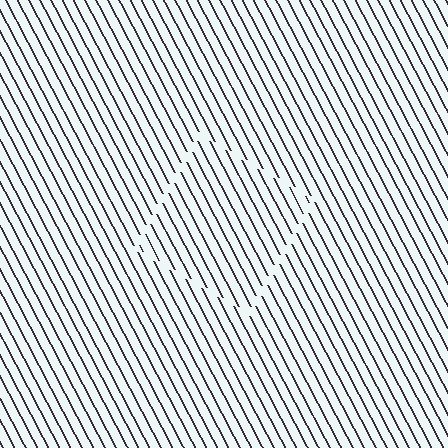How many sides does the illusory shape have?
4 sides — the line-ends trace a square.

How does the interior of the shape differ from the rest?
The interior of the shape contains the same grating, shifted by half a period — the contour is defined by the phase discontinuity where line-ends from the inner and outer gratings abut.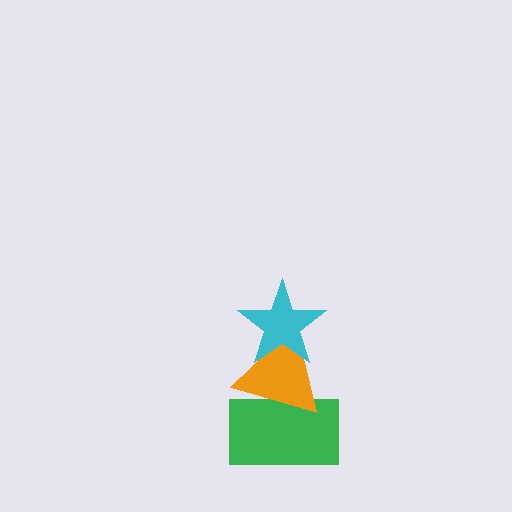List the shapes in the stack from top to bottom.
From top to bottom: the cyan star, the orange triangle, the green rectangle.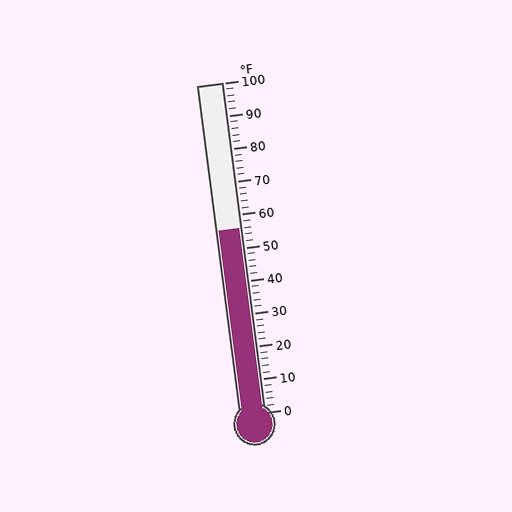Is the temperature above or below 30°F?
The temperature is above 30°F.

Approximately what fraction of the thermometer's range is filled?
The thermometer is filled to approximately 55% of its range.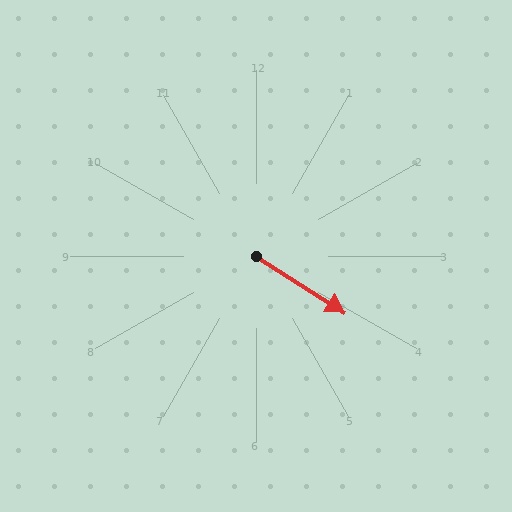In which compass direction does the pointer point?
Southeast.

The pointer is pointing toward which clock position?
Roughly 4 o'clock.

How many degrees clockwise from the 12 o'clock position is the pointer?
Approximately 122 degrees.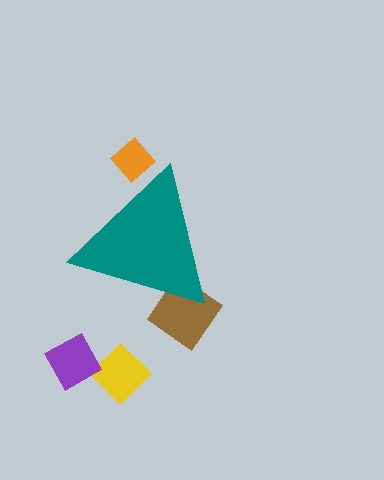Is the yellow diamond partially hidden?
No, the yellow diamond is fully visible.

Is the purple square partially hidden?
No, the purple square is fully visible.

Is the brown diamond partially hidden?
Yes, the brown diamond is partially hidden behind the teal triangle.